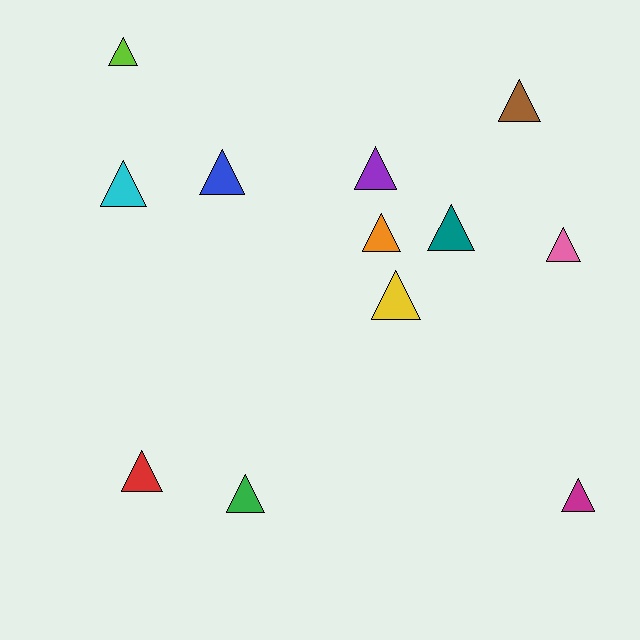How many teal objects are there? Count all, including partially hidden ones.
There is 1 teal object.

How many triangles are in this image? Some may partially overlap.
There are 12 triangles.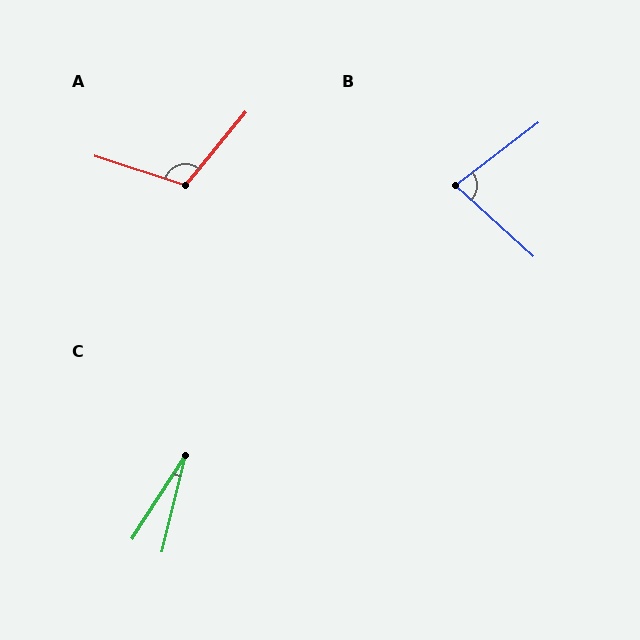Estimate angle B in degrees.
Approximately 80 degrees.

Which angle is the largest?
A, at approximately 112 degrees.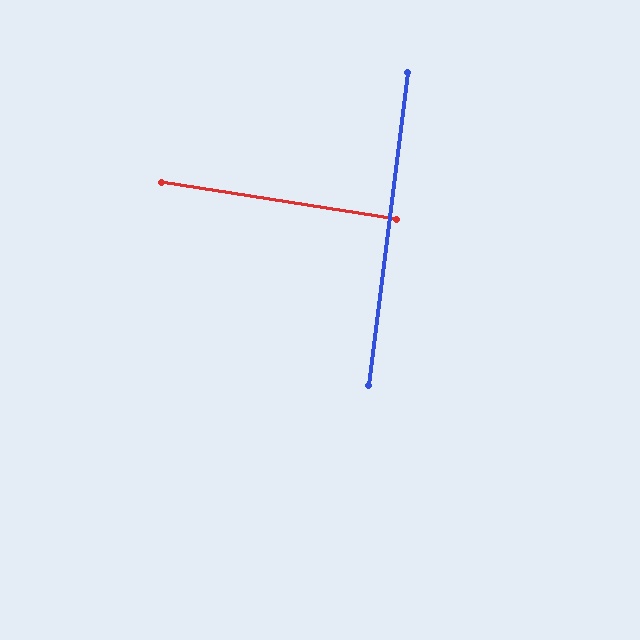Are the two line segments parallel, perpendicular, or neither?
Perpendicular — they meet at approximately 88°.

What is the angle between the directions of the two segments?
Approximately 88 degrees.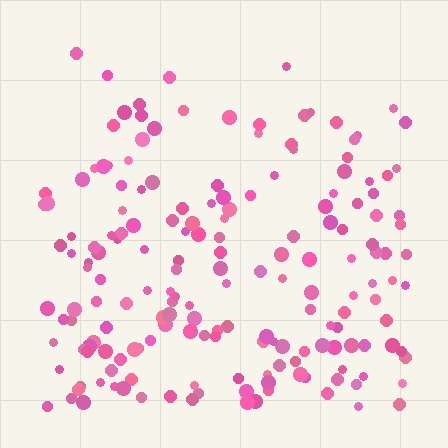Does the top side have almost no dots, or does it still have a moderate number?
Still a moderate number, just noticeably fewer than the bottom.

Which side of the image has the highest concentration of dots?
The bottom.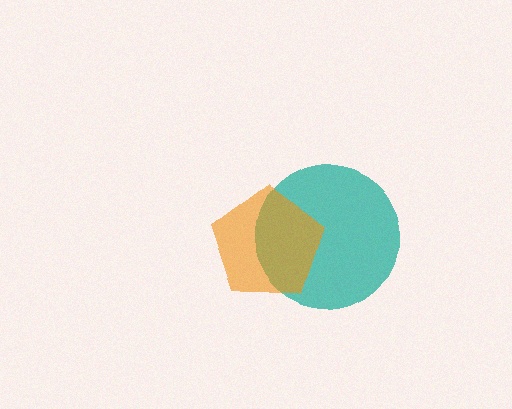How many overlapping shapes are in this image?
There are 2 overlapping shapes in the image.